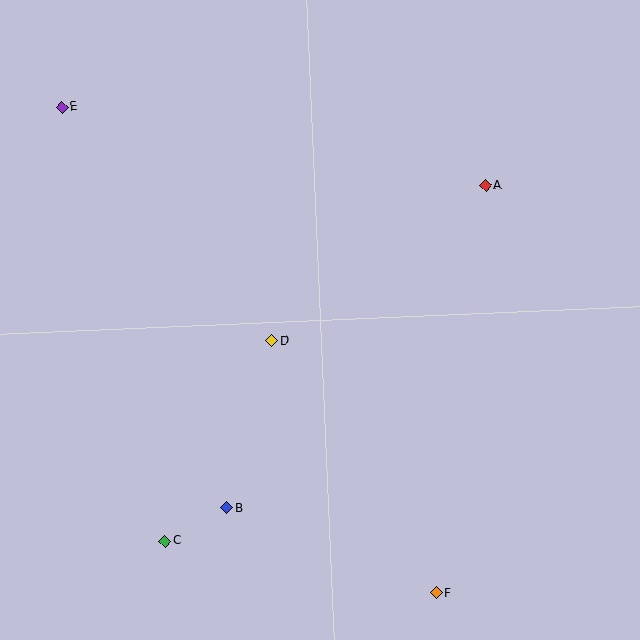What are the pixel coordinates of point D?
Point D is at (272, 341).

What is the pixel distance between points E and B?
The distance between E and B is 434 pixels.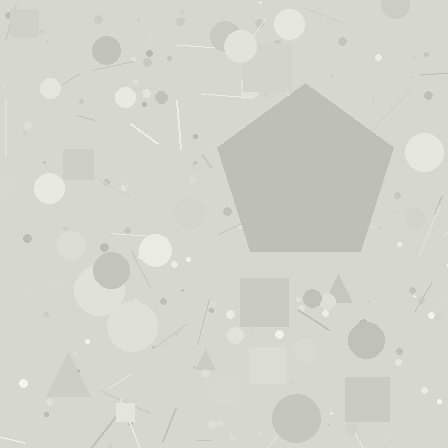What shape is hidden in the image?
A pentagon is hidden in the image.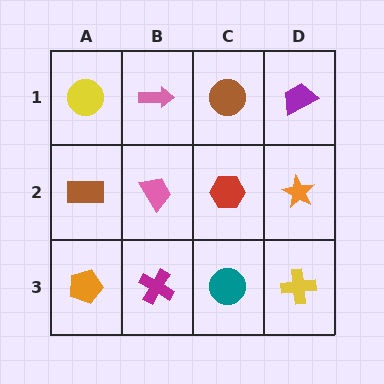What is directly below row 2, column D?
A yellow cross.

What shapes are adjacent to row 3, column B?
A pink trapezoid (row 2, column B), an orange pentagon (row 3, column A), a teal circle (row 3, column C).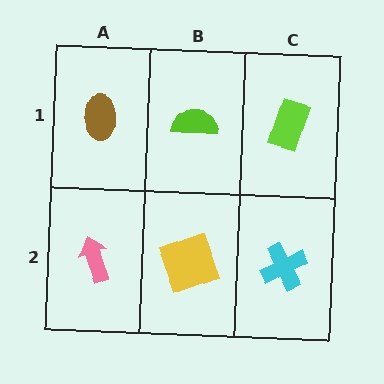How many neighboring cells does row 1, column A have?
2.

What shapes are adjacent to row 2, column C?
A lime rectangle (row 1, column C), a yellow square (row 2, column B).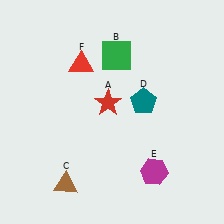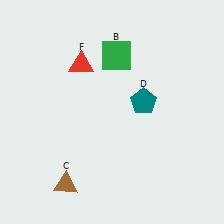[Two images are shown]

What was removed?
The red star (A), the magenta hexagon (E) were removed in Image 2.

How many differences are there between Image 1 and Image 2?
There are 2 differences between the two images.